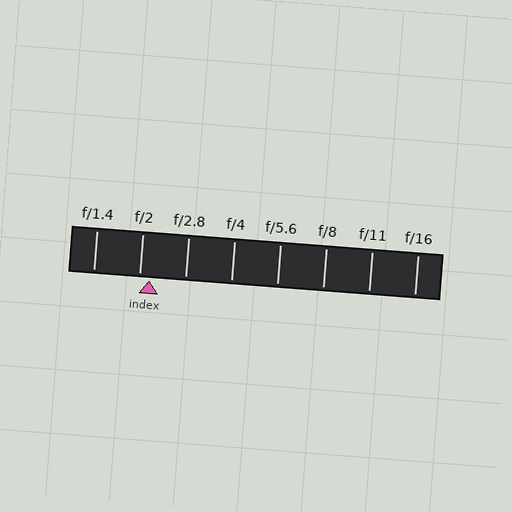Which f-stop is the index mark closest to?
The index mark is closest to f/2.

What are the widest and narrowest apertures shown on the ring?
The widest aperture shown is f/1.4 and the narrowest is f/16.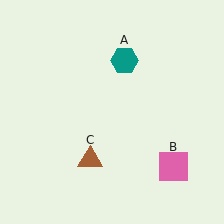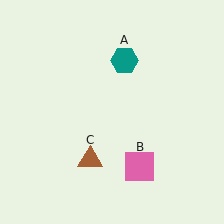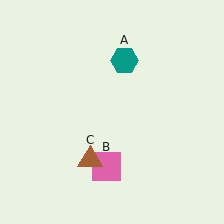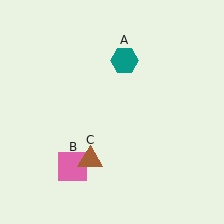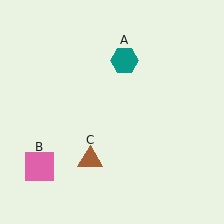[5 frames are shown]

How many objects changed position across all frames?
1 object changed position: pink square (object B).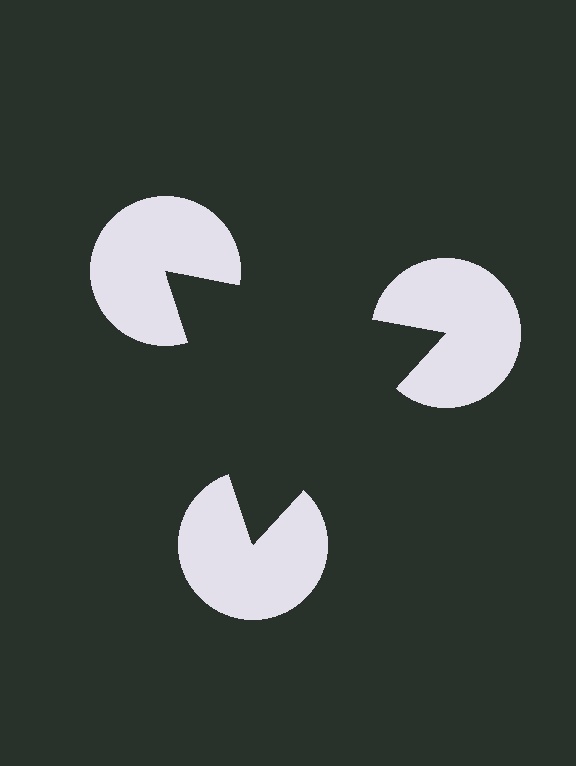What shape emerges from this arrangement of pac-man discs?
An illusory triangle — its edges are inferred from the aligned wedge cuts in the pac-man discs, not physically drawn.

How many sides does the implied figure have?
3 sides.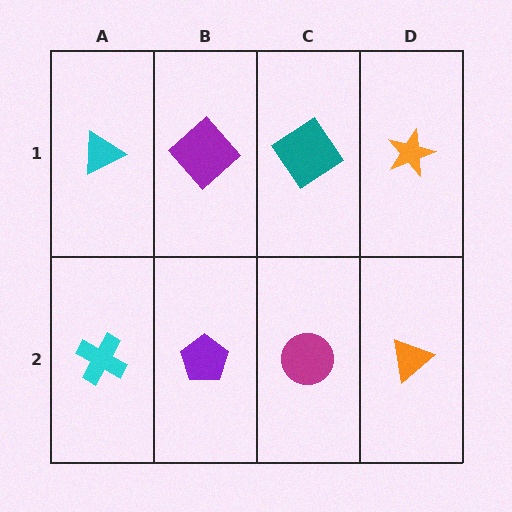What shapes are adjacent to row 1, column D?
An orange triangle (row 2, column D), a teal diamond (row 1, column C).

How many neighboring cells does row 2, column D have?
2.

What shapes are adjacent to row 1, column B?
A purple pentagon (row 2, column B), a cyan triangle (row 1, column A), a teal diamond (row 1, column C).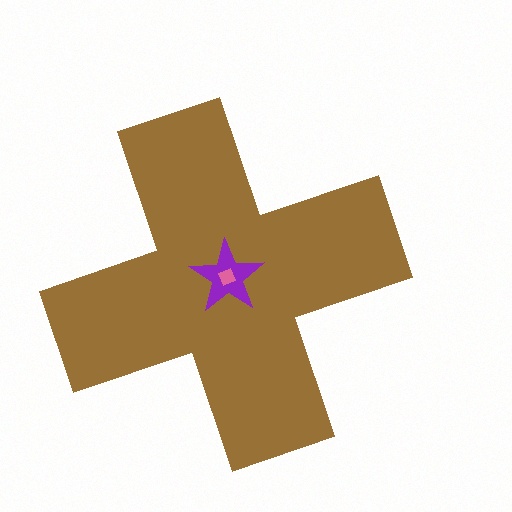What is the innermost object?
The pink square.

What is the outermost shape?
The brown cross.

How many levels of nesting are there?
3.